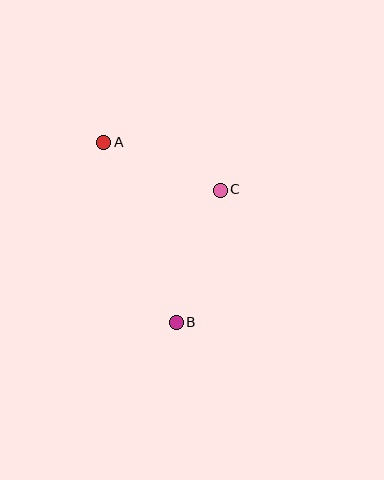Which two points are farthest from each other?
Points A and B are farthest from each other.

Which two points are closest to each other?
Points A and C are closest to each other.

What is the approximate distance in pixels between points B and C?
The distance between B and C is approximately 140 pixels.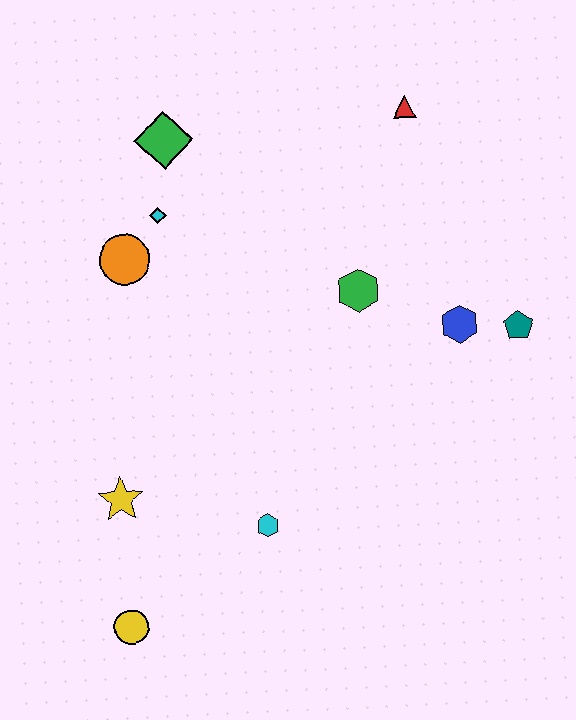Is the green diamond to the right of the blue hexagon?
No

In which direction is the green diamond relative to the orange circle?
The green diamond is above the orange circle.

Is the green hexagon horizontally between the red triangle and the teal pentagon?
No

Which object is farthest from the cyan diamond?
The yellow circle is farthest from the cyan diamond.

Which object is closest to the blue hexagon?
The teal pentagon is closest to the blue hexagon.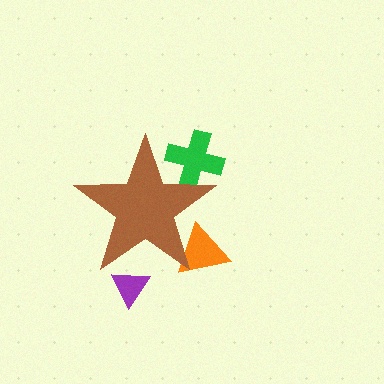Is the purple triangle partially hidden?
Yes, the purple triangle is partially hidden behind the brown star.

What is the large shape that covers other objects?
A brown star.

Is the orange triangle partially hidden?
Yes, the orange triangle is partially hidden behind the brown star.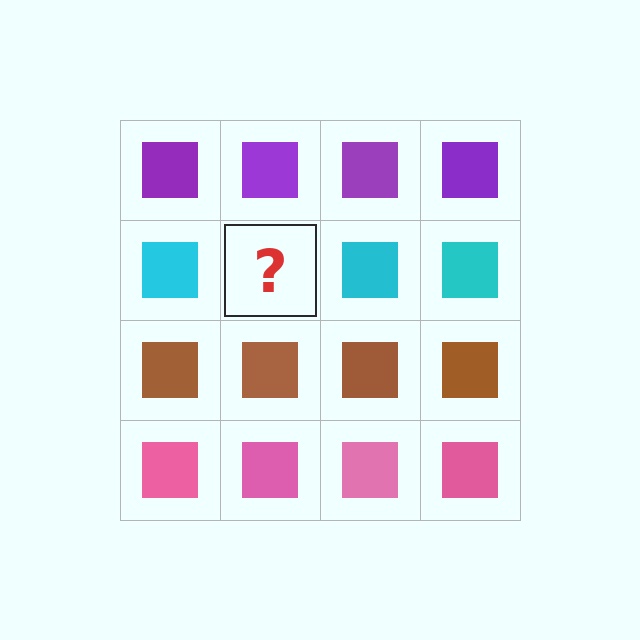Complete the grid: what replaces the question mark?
The question mark should be replaced with a cyan square.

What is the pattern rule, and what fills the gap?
The rule is that each row has a consistent color. The gap should be filled with a cyan square.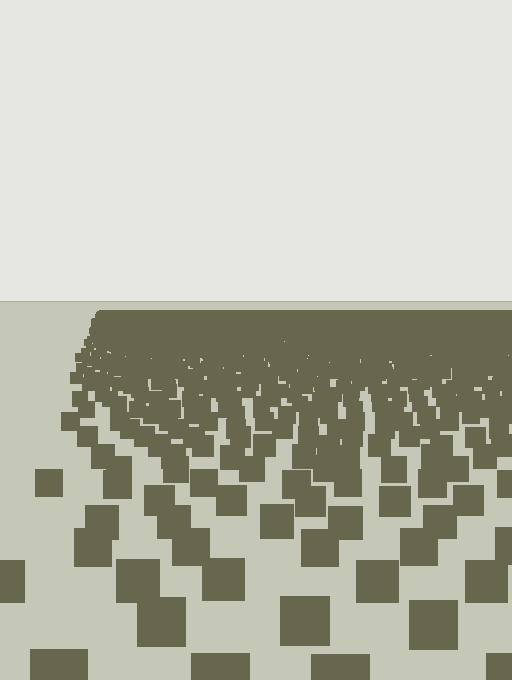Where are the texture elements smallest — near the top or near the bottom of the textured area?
Near the top.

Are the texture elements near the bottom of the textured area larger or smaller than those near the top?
Larger. Near the bottom, elements are closer to the viewer and appear at a bigger on-screen size.